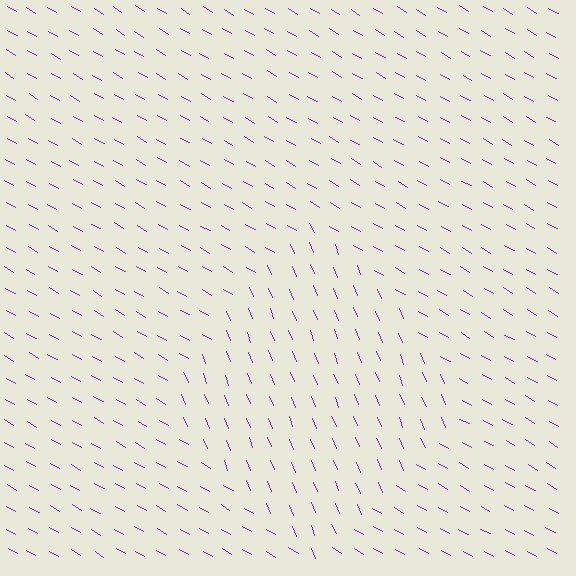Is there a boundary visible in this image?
Yes, there is a texture boundary formed by a change in line orientation.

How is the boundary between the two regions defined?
The boundary is defined purely by a change in line orientation (approximately 38 degrees difference). All lines are the same color and thickness.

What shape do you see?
I see a diamond.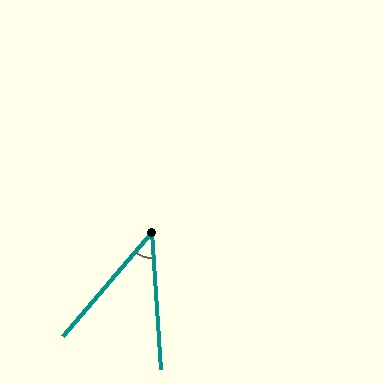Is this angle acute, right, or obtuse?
It is acute.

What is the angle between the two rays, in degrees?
Approximately 44 degrees.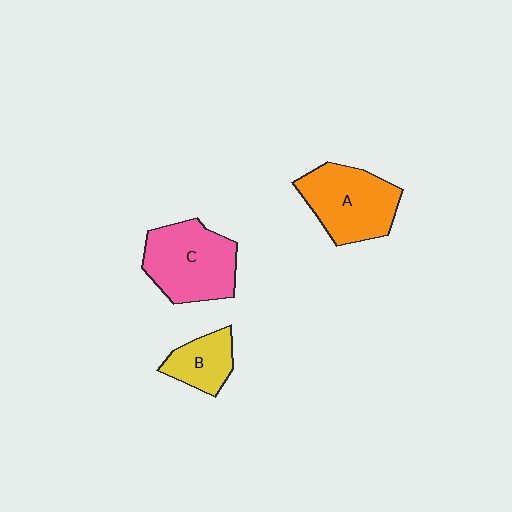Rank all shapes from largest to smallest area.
From largest to smallest: C (pink), A (orange), B (yellow).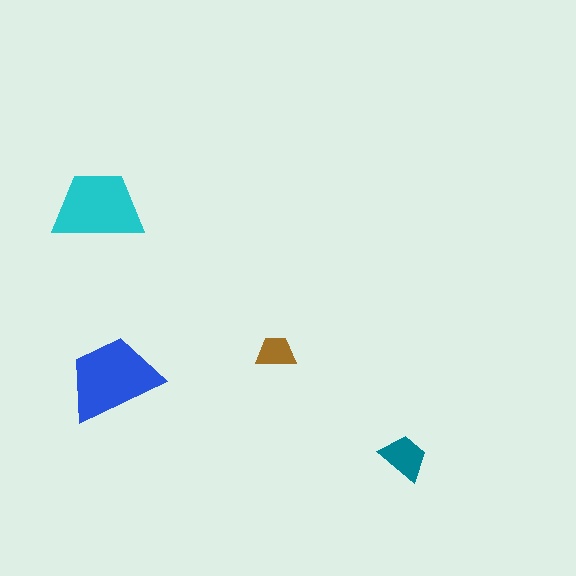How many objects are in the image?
There are 4 objects in the image.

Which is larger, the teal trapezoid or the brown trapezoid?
The teal one.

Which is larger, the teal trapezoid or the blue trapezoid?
The blue one.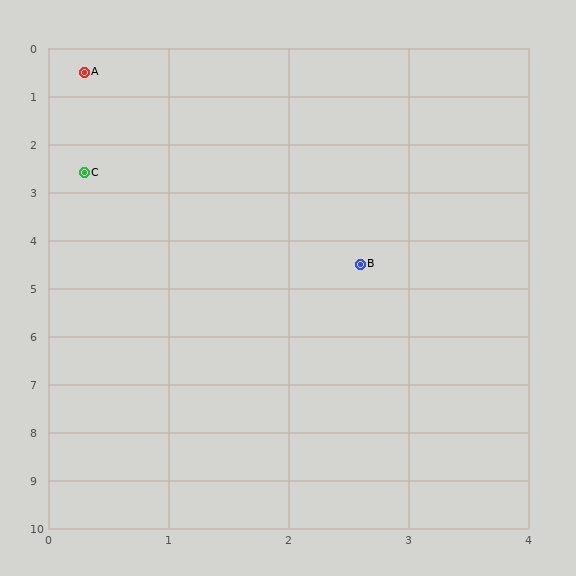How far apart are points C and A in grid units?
Points C and A are about 2.1 grid units apart.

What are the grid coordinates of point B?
Point B is at approximately (2.6, 4.5).